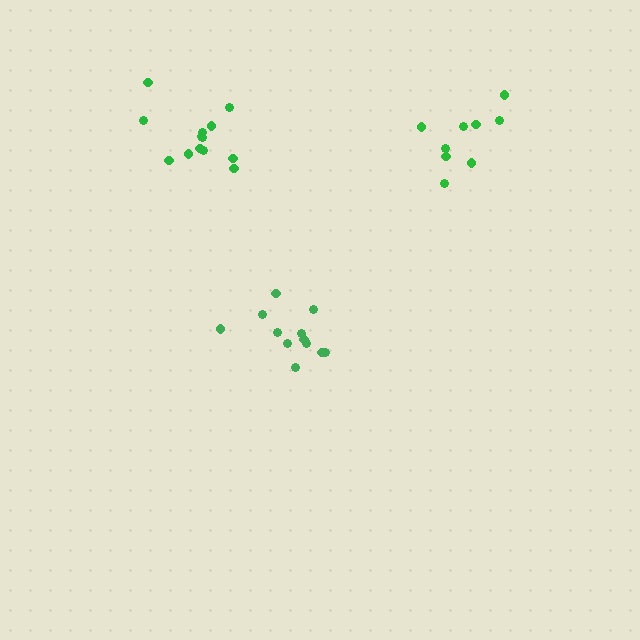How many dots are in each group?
Group 1: 12 dots, Group 2: 13 dots, Group 3: 9 dots (34 total).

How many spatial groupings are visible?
There are 3 spatial groupings.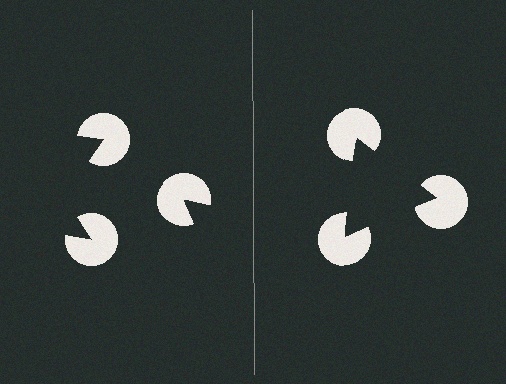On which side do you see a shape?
An illusory triangle appears on the right side. On the left side the wedge cuts are rotated, so no coherent shape forms.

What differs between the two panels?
The pac-man discs are positioned identically on both sides; only the wedge orientations differ. On the right they align to a triangle; on the left they are misaligned.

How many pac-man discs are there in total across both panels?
6 — 3 on each side.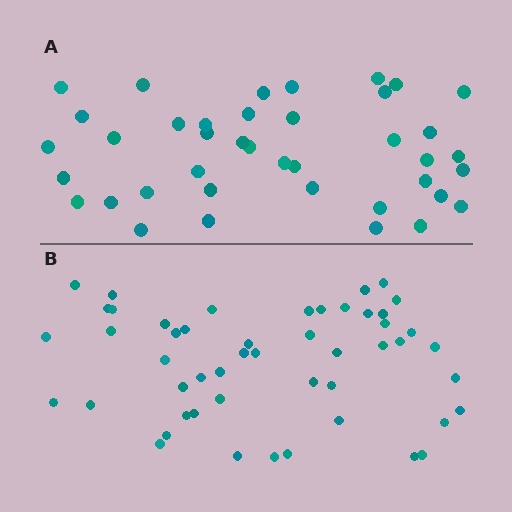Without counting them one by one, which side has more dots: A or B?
Region B (the bottom region) has more dots.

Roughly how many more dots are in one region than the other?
Region B has roughly 10 or so more dots than region A.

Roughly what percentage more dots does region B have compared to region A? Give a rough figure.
About 25% more.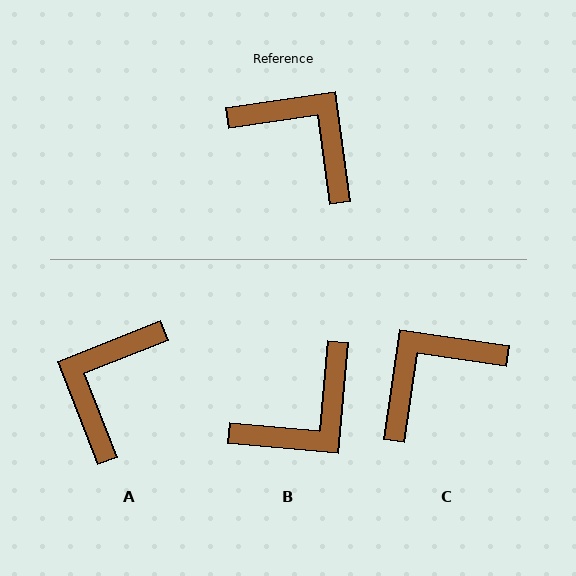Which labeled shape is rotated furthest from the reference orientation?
A, about 103 degrees away.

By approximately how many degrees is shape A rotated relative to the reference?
Approximately 103 degrees counter-clockwise.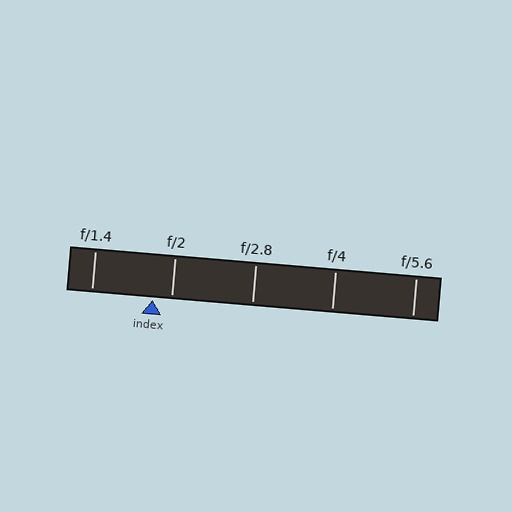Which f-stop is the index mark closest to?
The index mark is closest to f/2.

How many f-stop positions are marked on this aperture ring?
There are 5 f-stop positions marked.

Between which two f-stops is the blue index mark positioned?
The index mark is between f/1.4 and f/2.